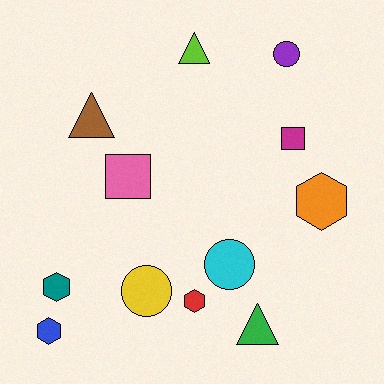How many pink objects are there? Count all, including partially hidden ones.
There is 1 pink object.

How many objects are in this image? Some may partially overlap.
There are 12 objects.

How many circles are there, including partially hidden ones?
There are 3 circles.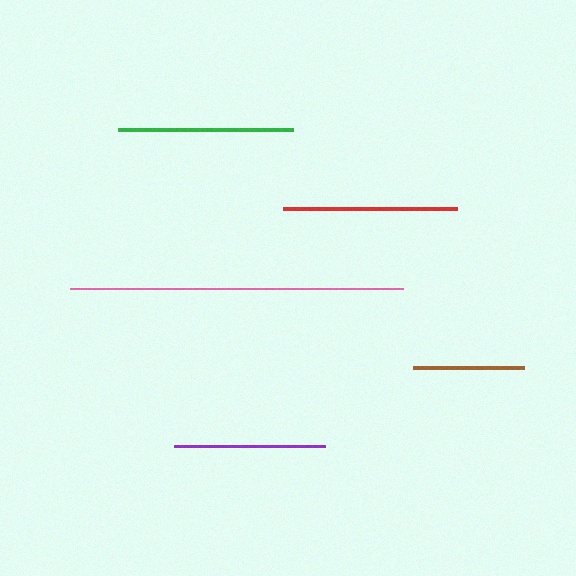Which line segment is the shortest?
The brown line is the shortest at approximately 111 pixels.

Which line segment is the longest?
The pink line is the longest at approximately 333 pixels.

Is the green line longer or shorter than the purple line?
The green line is longer than the purple line.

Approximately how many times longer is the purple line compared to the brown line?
The purple line is approximately 1.4 times the length of the brown line.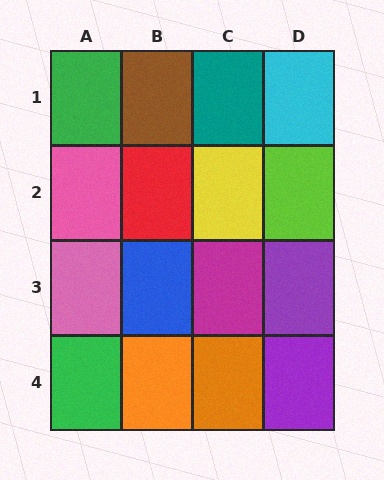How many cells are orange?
2 cells are orange.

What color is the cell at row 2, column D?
Lime.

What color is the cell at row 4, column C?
Orange.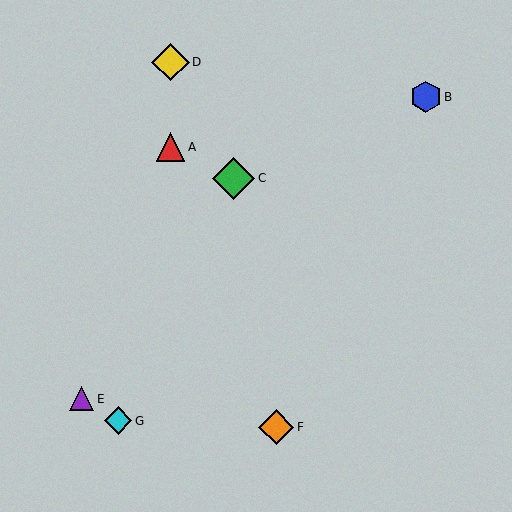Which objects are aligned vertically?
Objects A, D are aligned vertically.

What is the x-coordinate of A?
Object A is at x≈170.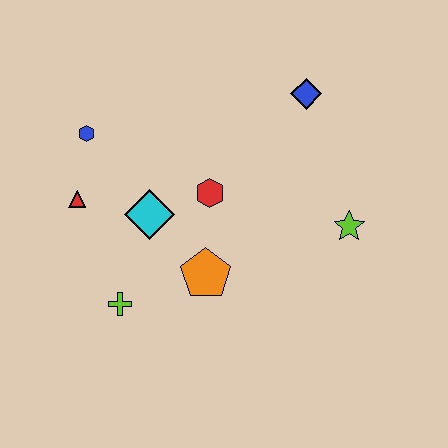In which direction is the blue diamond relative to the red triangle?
The blue diamond is to the right of the red triangle.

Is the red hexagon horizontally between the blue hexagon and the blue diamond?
Yes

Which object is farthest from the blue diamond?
The lime cross is farthest from the blue diamond.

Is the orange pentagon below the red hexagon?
Yes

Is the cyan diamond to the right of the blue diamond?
No